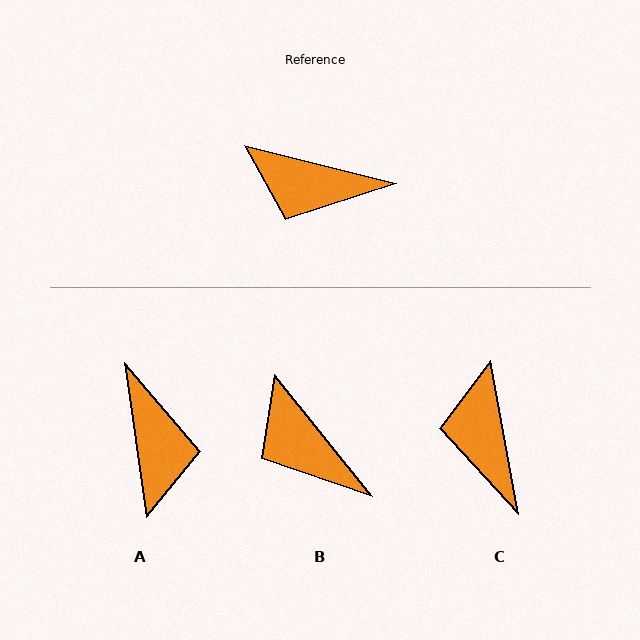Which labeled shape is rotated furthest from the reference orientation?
A, about 112 degrees away.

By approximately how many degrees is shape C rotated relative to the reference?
Approximately 66 degrees clockwise.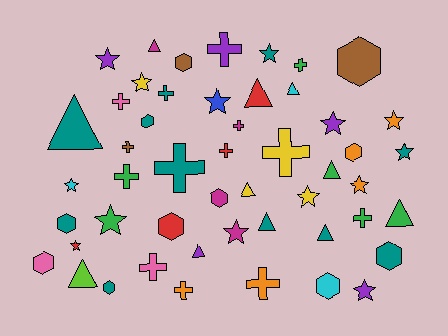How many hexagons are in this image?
There are 11 hexagons.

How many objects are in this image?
There are 50 objects.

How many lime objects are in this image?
There is 1 lime object.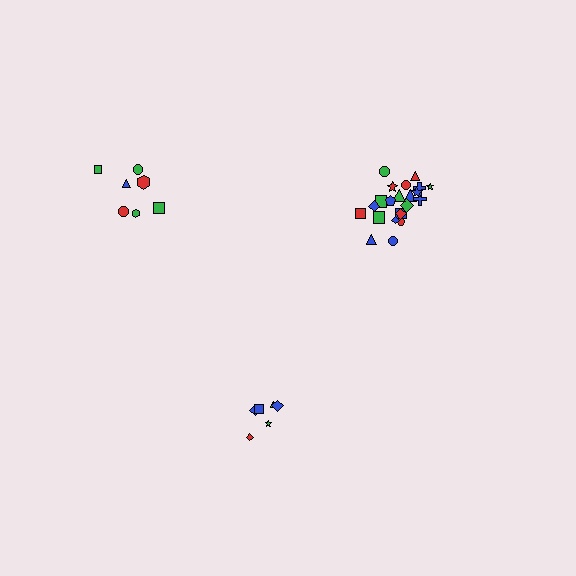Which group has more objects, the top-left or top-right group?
The top-right group.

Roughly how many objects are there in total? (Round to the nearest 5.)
Roughly 35 objects in total.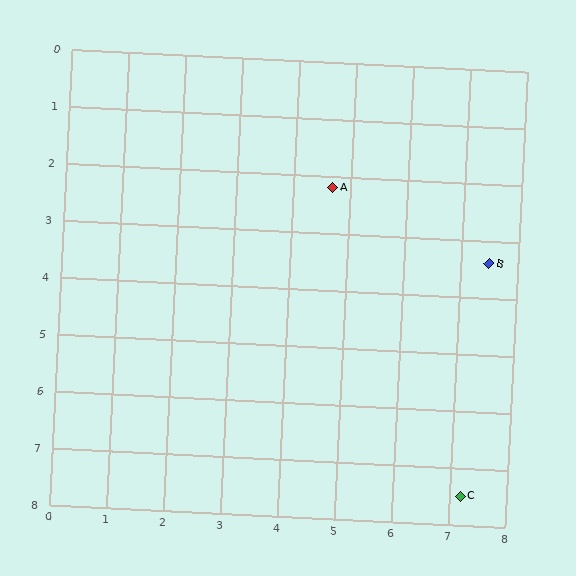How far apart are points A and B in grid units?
Points A and B are about 3.0 grid units apart.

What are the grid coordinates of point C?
Point C is at approximately (7.2, 7.5).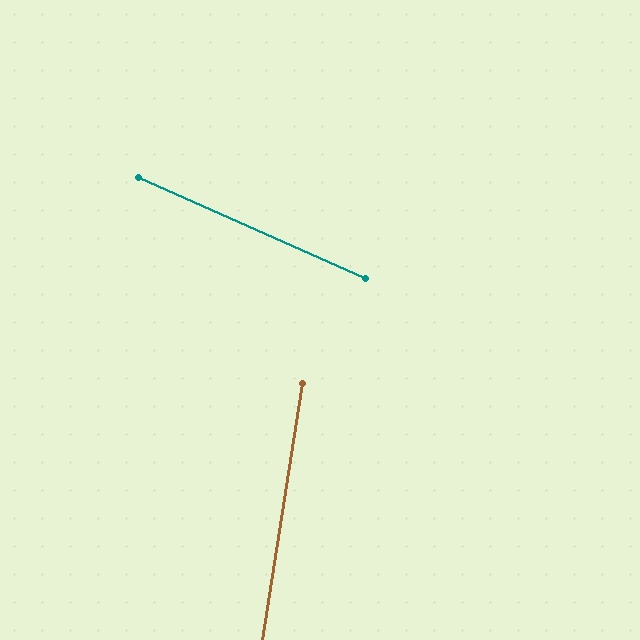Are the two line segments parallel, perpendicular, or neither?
Neither parallel nor perpendicular — they differ by about 75°.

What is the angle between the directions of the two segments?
Approximately 75 degrees.